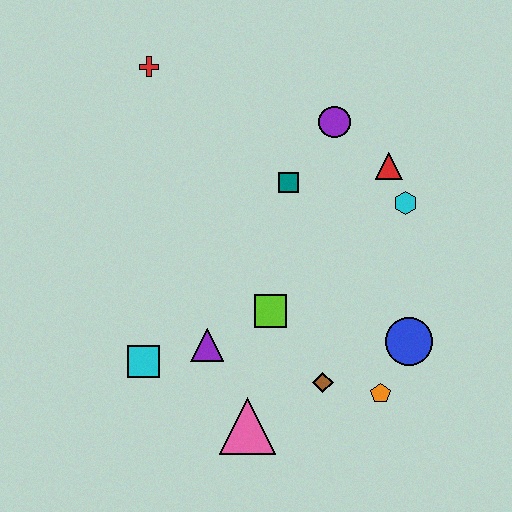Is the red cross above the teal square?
Yes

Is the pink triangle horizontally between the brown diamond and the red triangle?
No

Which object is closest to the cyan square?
The purple triangle is closest to the cyan square.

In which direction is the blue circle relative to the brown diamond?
The blue circle is to the right of the brown diamond.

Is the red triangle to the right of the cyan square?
Yes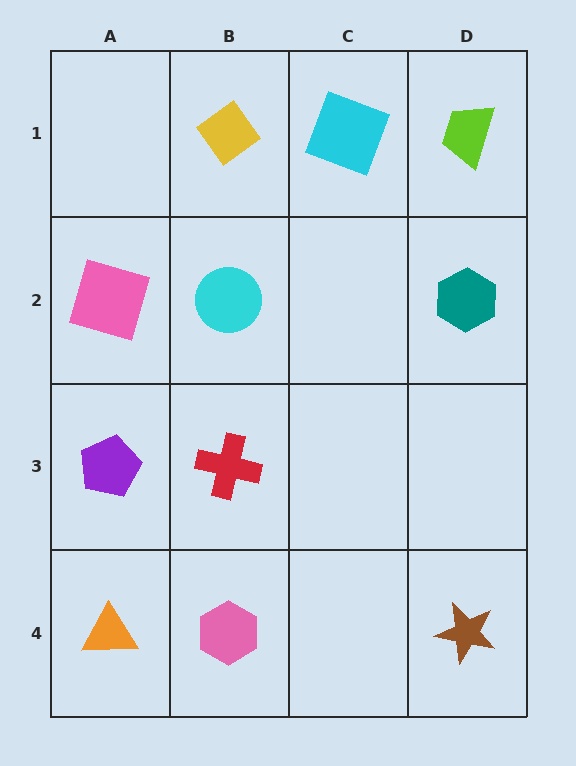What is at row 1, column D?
A lime trapezoid.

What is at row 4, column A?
An orange triangle.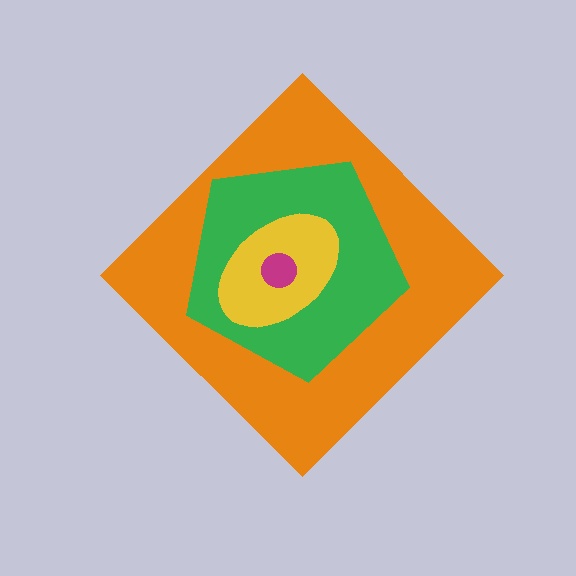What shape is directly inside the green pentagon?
The yellow ellipse.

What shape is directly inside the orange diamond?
The green pentagon.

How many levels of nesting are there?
4.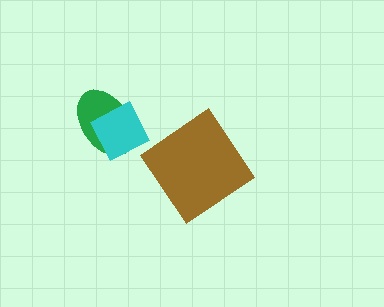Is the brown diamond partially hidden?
No, no other shape covers it.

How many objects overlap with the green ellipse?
1 object overlaps with the green ellipse.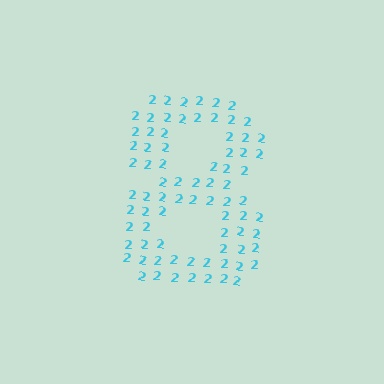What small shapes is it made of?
It is made of small digit 2's.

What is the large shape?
The large shape is the digit 8.